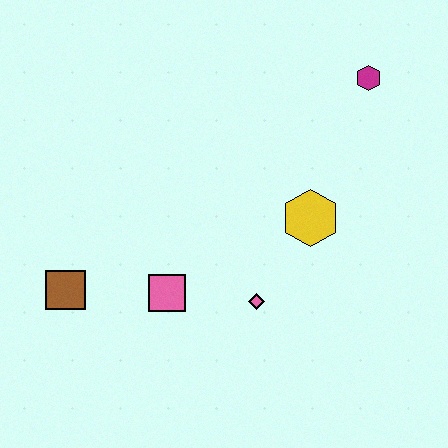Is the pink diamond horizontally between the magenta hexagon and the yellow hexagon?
No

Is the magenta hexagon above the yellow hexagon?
Yes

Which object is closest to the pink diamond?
The pink square is closest to the pink diamond.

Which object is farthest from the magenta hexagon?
The brown square is farthest from the magenta hexagon.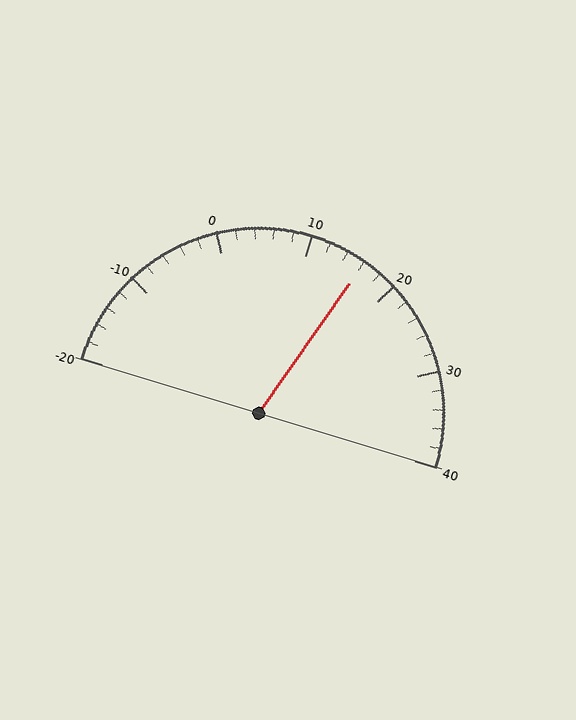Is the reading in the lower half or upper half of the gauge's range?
The reading is in the upper half of the range (-20 to 40).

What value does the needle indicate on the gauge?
The needle indicates approximately 16.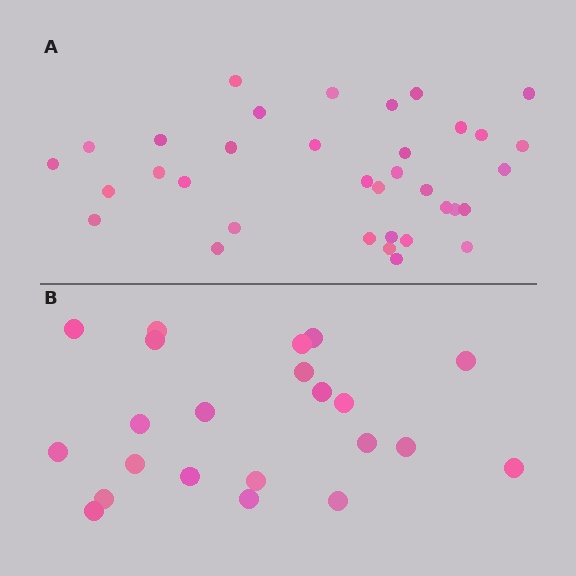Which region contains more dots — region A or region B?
Region A (the top region) has more dots.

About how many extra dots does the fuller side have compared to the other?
Region A has approximately 15 more dots than region B.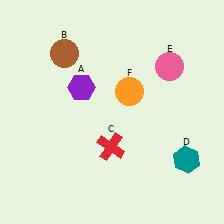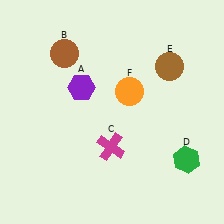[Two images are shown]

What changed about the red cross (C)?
In Image 1, C is red. In Image 2, it changed to magenta.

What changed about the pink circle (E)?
In Image 1, E is pink. In Image 2, it changed to brown.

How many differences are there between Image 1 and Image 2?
There are 3 differences between the two images.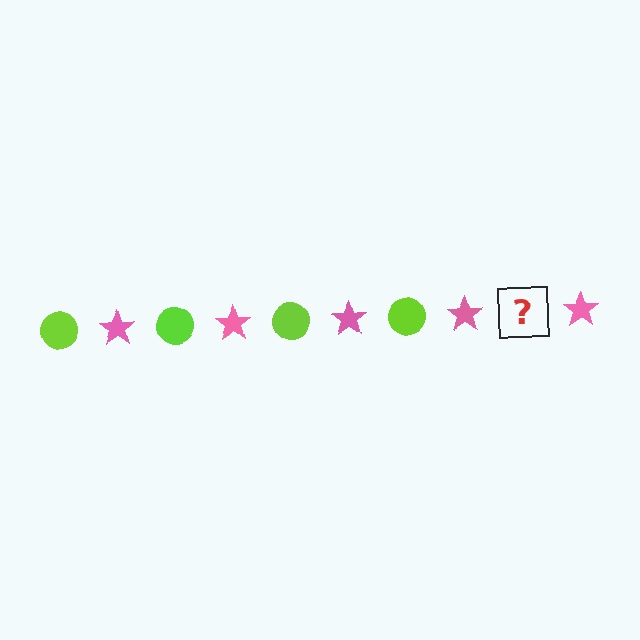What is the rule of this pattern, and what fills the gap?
The rule is that the pattern alternates between lime circle and pink star. The gap should be filled with a lime circle.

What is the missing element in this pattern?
The missing element is a lime circle.